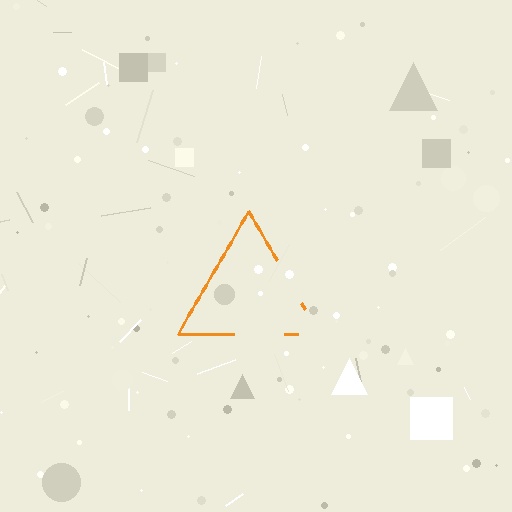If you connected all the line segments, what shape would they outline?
They would outline a triangle.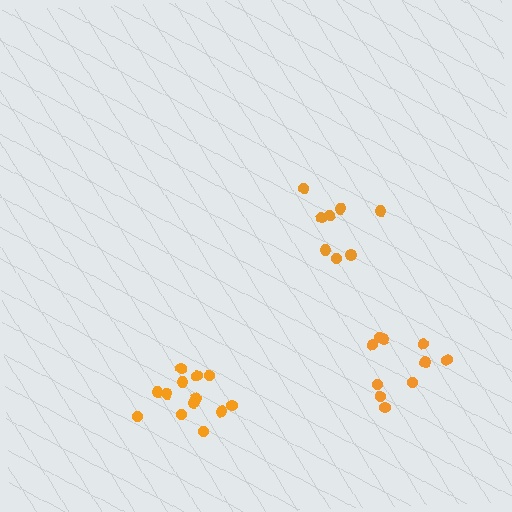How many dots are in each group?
Group 1: 8 dots, Group 2: 10 dots, Group 3: 13 dots (31 total).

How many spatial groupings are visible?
There are 3 spatial groupings.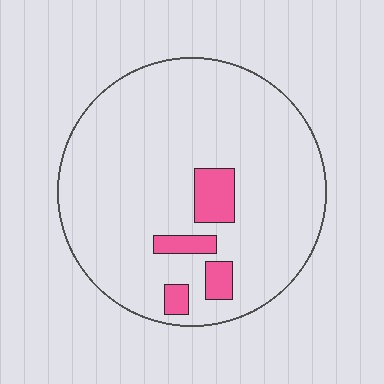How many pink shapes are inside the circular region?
4.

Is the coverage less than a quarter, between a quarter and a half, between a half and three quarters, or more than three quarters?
Less than a quarter.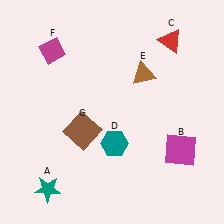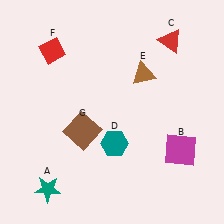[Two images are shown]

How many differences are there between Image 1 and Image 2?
There is 1 difference between the two images.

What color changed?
The diamond (F) changed from magenta in Image 1 to red in Image 2.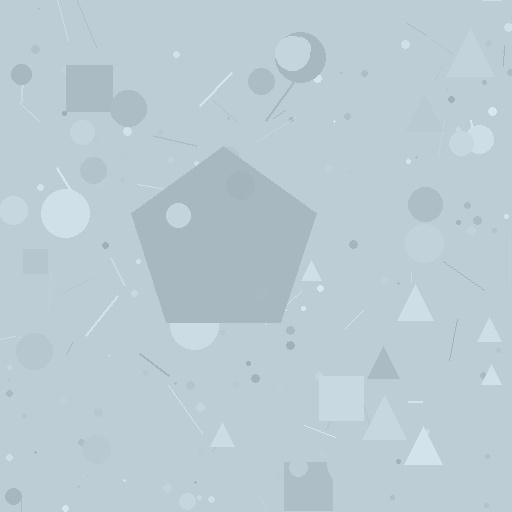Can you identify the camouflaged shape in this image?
The camouflaged shape is a pentagon.